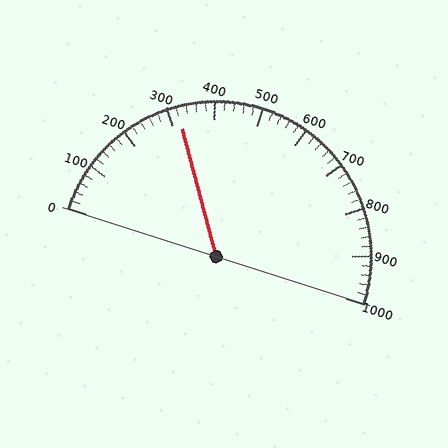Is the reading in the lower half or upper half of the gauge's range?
The reading is in the lower half of the range (0 to 1000).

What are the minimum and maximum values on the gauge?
The gauge ranges from 0 to 1000.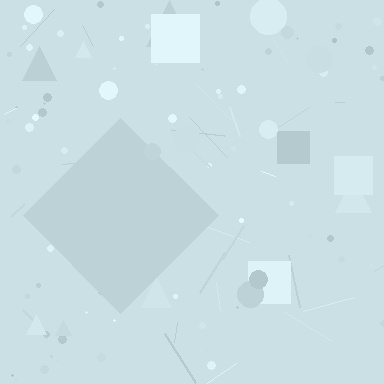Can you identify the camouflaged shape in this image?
The camouflaged shape is a diamond.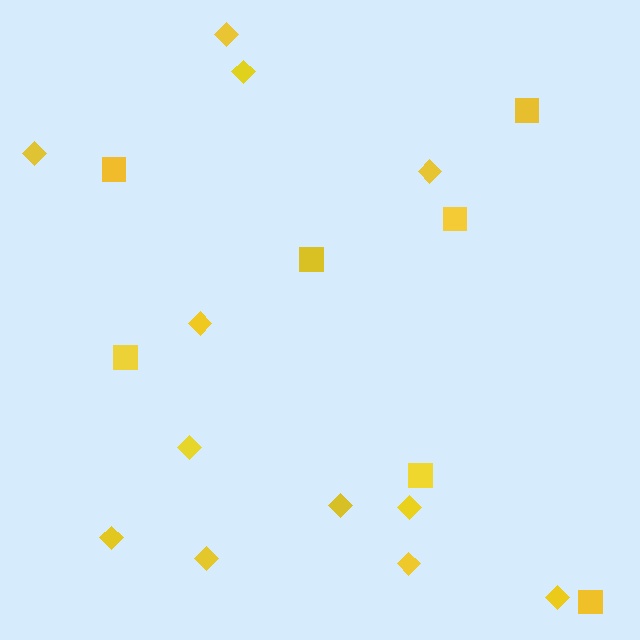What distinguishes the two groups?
There are 2 groups: one group of diamonds (12) and one group of squares (7).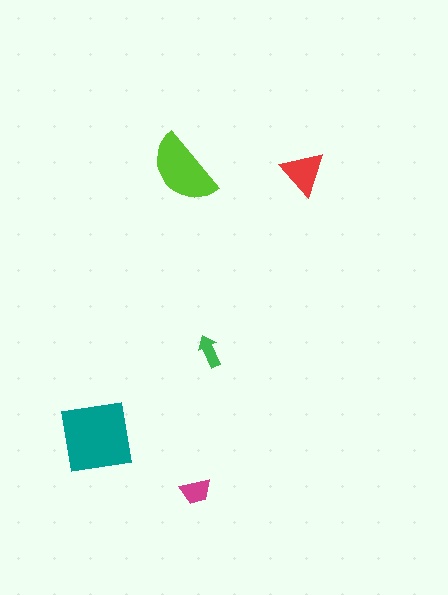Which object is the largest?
The teal square.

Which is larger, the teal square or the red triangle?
The teal square.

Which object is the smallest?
The green arrow.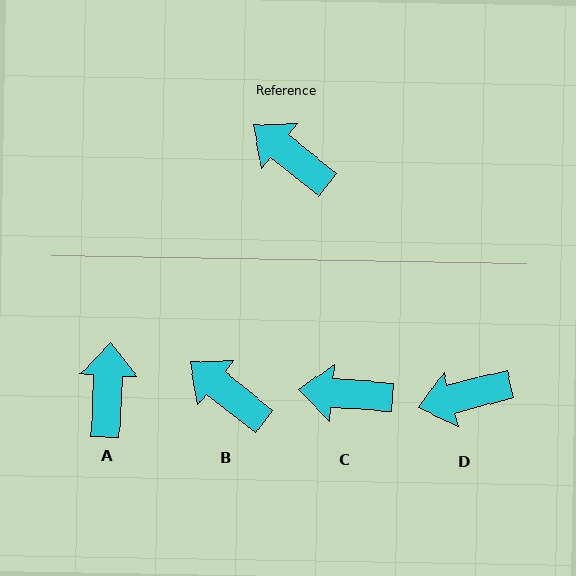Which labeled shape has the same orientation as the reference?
B.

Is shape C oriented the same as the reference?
No, it is off by about 35 degrees.